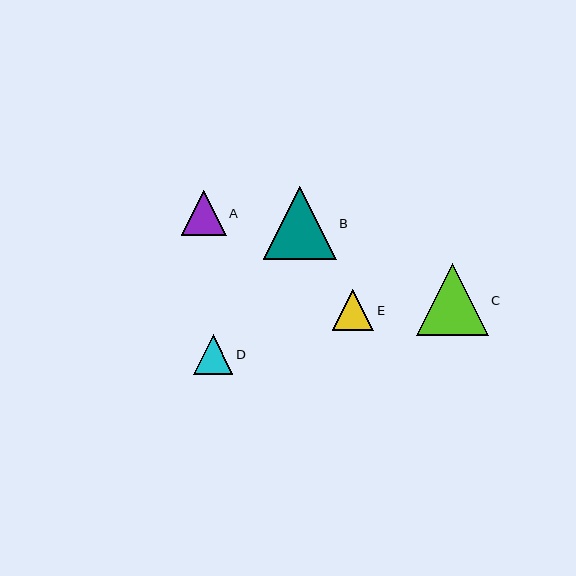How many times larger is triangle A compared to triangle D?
Triangle A is approximately 1.1 times the size of triangle D.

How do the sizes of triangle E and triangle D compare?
Triangle E and triangle D are approximately the same size.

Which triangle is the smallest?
Triangle D is the smallest with a size of approximately 39 pixels.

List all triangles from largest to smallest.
From largest to smallest: B, C, A, E, D.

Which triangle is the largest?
Triangle B is the largest with a size of approximately 73 pixels.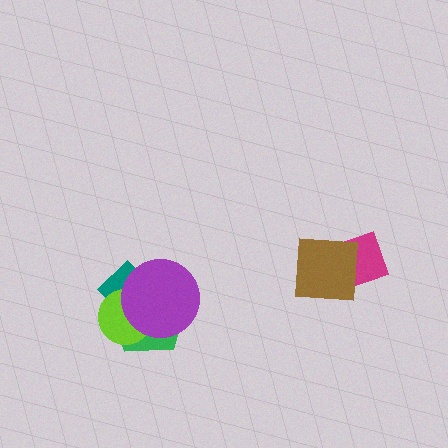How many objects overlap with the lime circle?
3 objects overlap with the lime circle.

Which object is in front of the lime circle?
The purple circle is in front of the lime circle.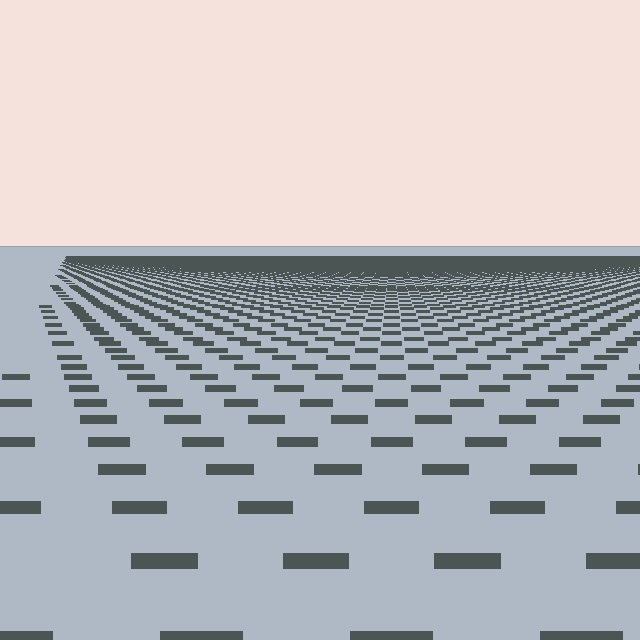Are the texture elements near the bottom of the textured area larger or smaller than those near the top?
Larger. Near the bottom, elements are closer to the viewer and appear at a bigger on-screen size.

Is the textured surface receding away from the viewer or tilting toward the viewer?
The surface is receding away from the viewer. Texture elements get smaller and denser toward the top.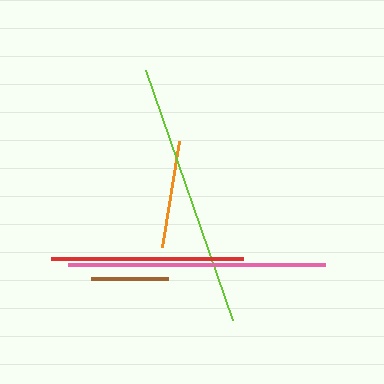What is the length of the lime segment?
The lime segment is approximately 264 pixels long.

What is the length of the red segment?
The red segment is approximately 192 pixels long.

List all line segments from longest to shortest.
From longest to shortest: lime, pink, red, orange, brown.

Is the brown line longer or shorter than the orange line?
The orange line is longer than the brown line.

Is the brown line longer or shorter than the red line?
The red line is longer than the brown line.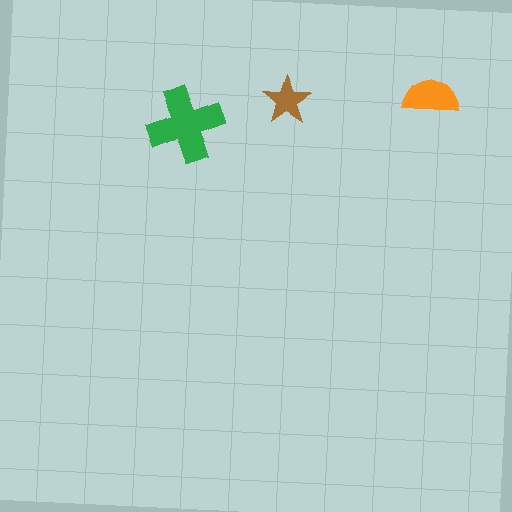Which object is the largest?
The green cross.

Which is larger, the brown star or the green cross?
The green cross.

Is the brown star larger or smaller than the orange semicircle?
Smaller.